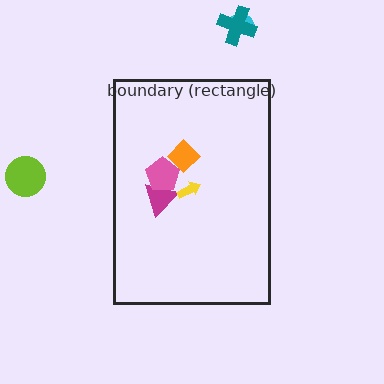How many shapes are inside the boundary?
4 inside, 3 outside.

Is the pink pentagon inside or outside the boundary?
Inside.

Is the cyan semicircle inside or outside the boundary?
Outside.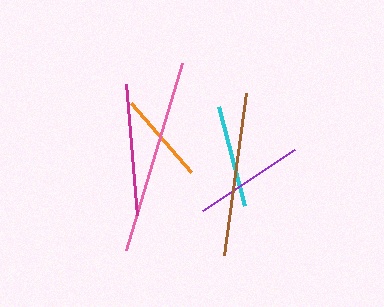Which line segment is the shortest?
The orange line is the shortest at approximately 92 pixels.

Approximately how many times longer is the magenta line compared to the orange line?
The magenta line is approximately 1.4 times the length of the orange line.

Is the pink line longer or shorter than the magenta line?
The pink line is longer than the magenta line.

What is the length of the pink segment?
The pink segment is approximately 195 pixels long.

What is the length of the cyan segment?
The cyan segment is approximately 103 pixels long.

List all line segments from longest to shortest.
From longest to shortest: pink, brown, magenta, purple, cyan, orange.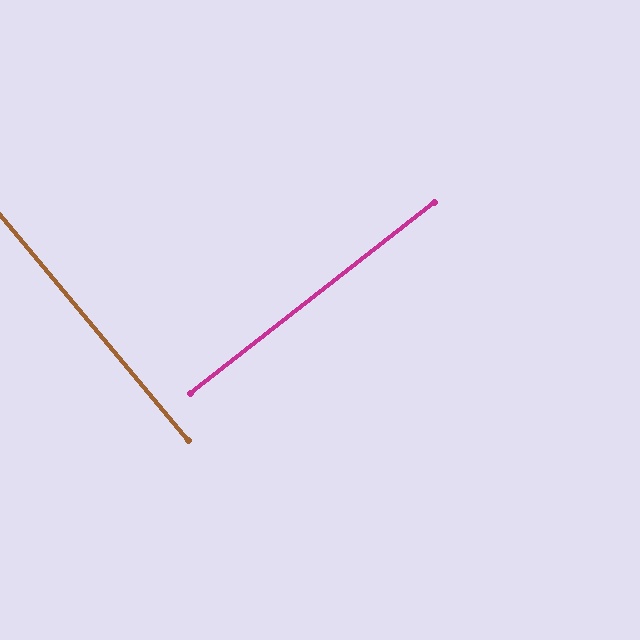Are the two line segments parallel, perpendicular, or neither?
Perpendicular — they meet at approximately 88°.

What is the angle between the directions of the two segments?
Approximately 88 degrees.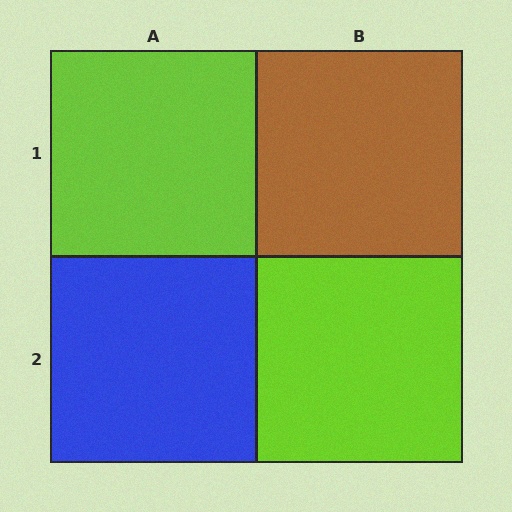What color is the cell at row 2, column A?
Blue.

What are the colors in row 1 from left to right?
Lime, brown.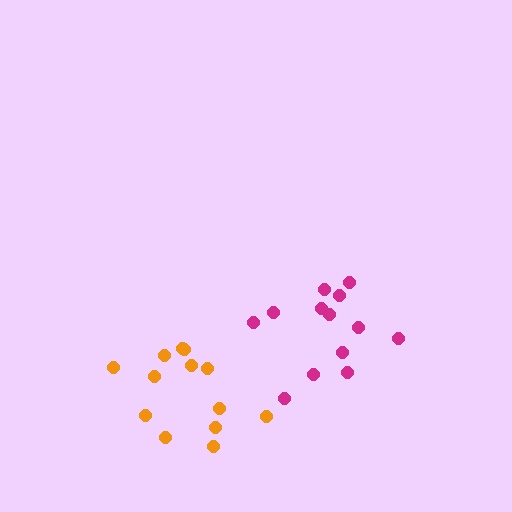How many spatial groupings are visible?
There are 2 spatial groupings.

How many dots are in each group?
Group 1: 13 dots, Group 2: 13 dots (26 total).